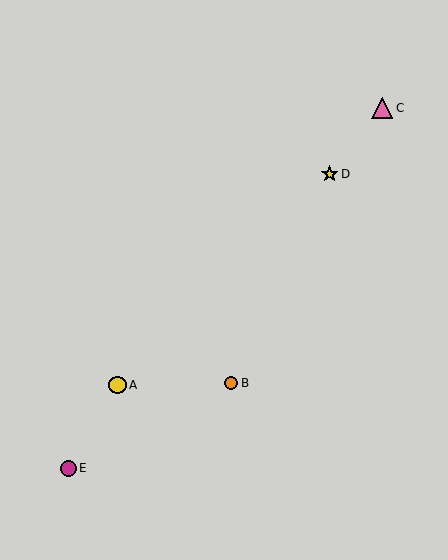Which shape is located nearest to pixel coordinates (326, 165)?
The yellow star (labeled D) at (330, 174) is nearest to that location.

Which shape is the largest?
The pink triangle (labeled C) is the largest.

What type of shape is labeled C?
Shape C is a pink triangle.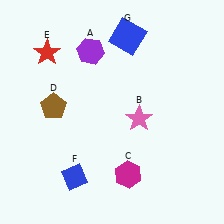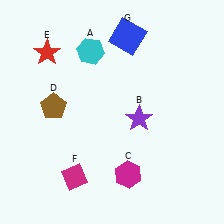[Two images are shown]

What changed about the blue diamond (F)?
In Image 1, F is blue. In Image 2, it changed to magenta.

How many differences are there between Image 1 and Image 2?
There are 3 differences between the two images.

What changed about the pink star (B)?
In Image 1, B is pink. In Image 2, it changed to purple.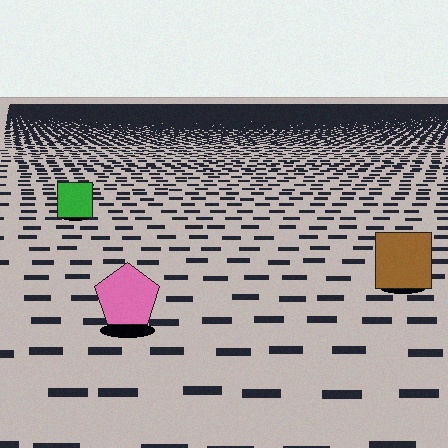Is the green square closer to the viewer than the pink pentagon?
No. The pink pentagon is closer — you can tell from the texture gradient: the ground texture is coarser near it.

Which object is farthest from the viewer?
The green square is farthest from the viewer. It appears smaller and the ground texture around it is denser.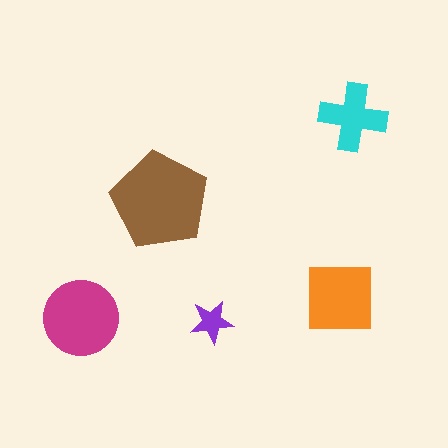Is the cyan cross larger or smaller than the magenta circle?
Smaller.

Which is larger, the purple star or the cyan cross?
The cyan cross.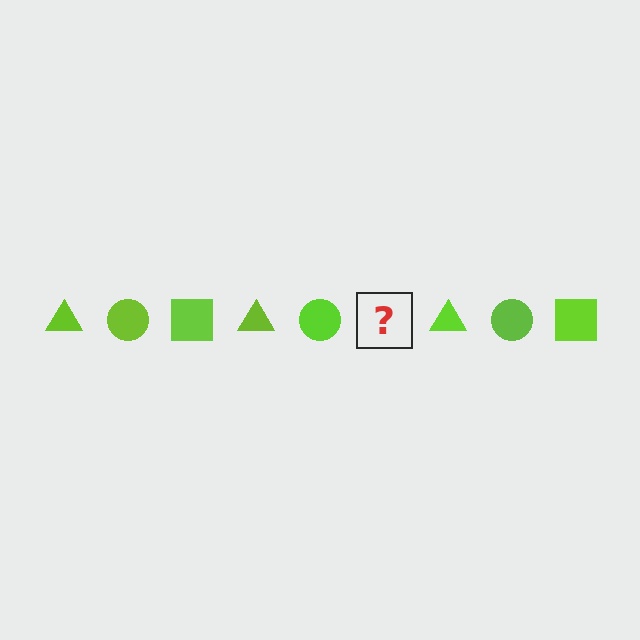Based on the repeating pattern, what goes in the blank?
The blank should be a lime square.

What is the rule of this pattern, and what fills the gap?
The rule is that the pattern cycles through triangle, circle, square shapes in lime. The gap should be filled with a lime square.